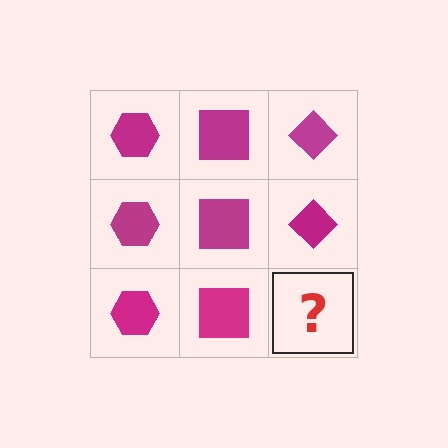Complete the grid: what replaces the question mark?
The question mark should be replaced with a magenta diamond.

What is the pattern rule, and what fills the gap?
The rule is that each column has a consistent shape. The gap should be filled with a magenta diamond.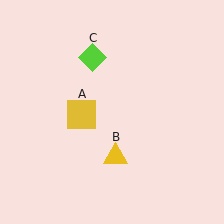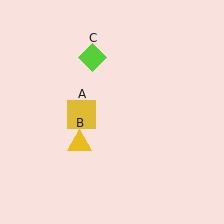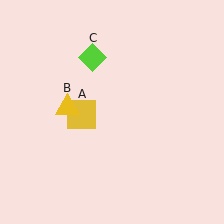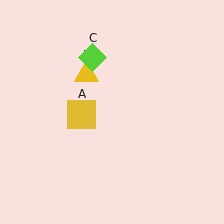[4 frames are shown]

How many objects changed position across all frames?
1 object changed position: yellow triangle (object B).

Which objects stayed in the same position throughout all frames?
Yellow square (object A) and lime diamond (object C) remained stationary.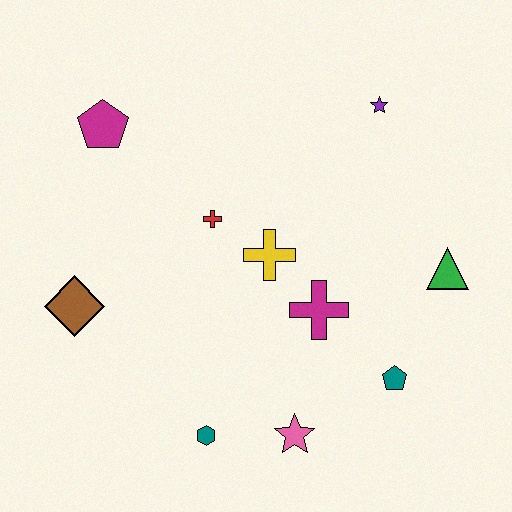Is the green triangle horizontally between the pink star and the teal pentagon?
No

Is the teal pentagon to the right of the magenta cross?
Yes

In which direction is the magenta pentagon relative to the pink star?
The magenta pentagon is above the pink star.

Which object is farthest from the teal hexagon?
The purple star is farthest from the teal hexagon.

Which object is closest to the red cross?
The yellow cross is closest to the red cross.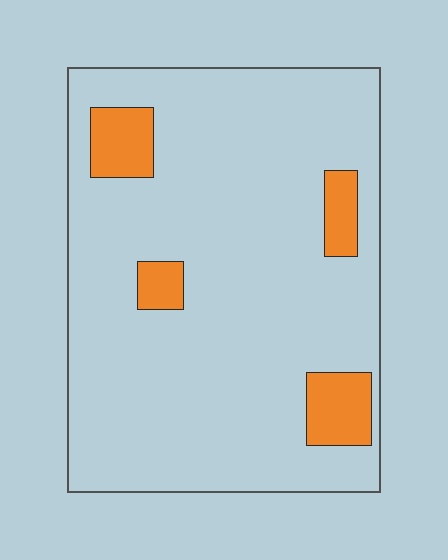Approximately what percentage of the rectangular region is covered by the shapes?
Approximately 10%.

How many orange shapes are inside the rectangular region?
4.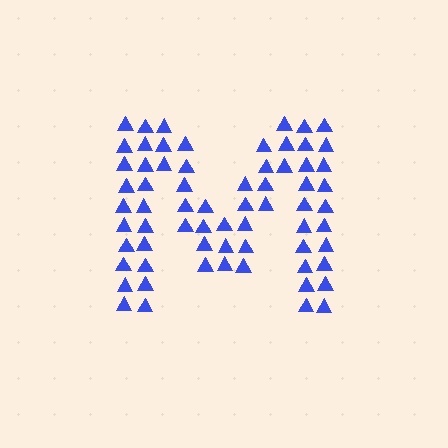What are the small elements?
The small elements are triangles.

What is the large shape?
The large shape is the letter M.